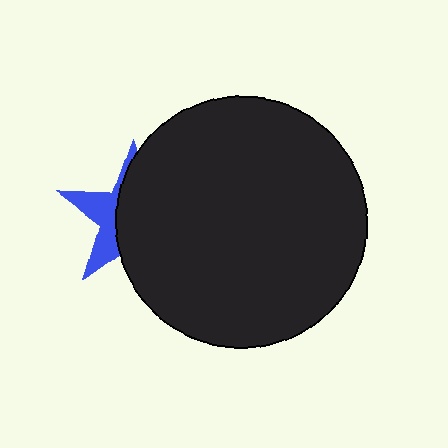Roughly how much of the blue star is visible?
A small part of it is visible (roughly 36%).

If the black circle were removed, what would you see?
You would see the complete blue star.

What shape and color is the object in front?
The object in front is a black circle.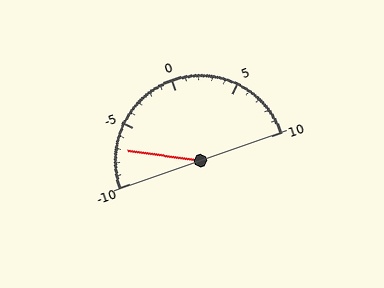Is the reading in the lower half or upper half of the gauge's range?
The reading is in the lower half of the range (-10 to 10).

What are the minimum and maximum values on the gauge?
The gauge ranges from -10 to 10.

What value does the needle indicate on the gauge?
The needle indicates approximately -7.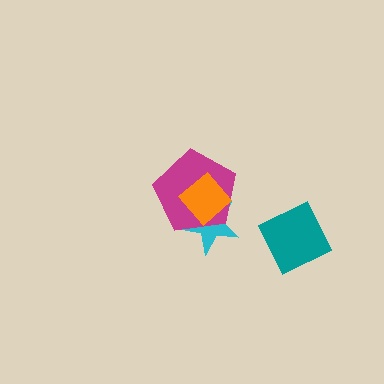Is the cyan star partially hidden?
Yes, it is partially covered by another shape.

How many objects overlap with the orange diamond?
2 objects overlap with the orange diamond.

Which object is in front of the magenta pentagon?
The orange diamond is in front of the magenta pentagon.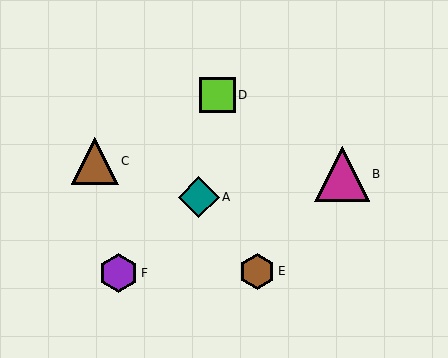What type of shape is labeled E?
Shape E is a brown hexagon.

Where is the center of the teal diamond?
The center of the teal diamond is at (199, 197).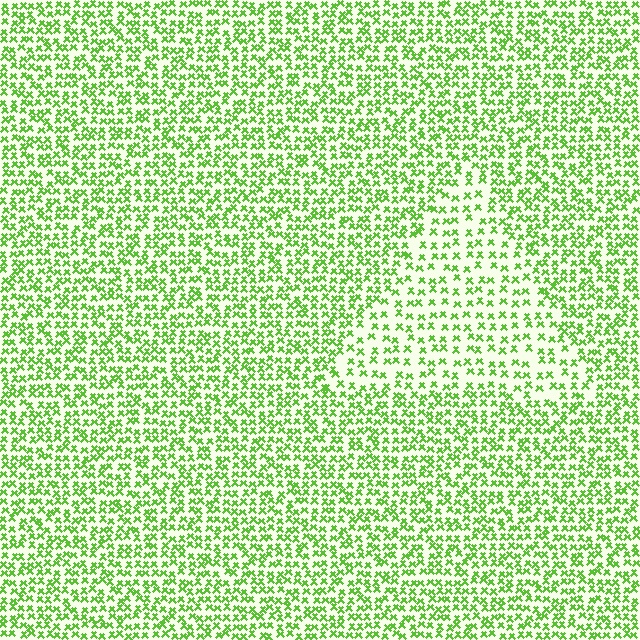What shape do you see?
I see a triangle.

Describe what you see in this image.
The image contains small lime elements arranged at two different densities. A triangle-shaped region is visible where the elements are less densely packed than the surrounding area.